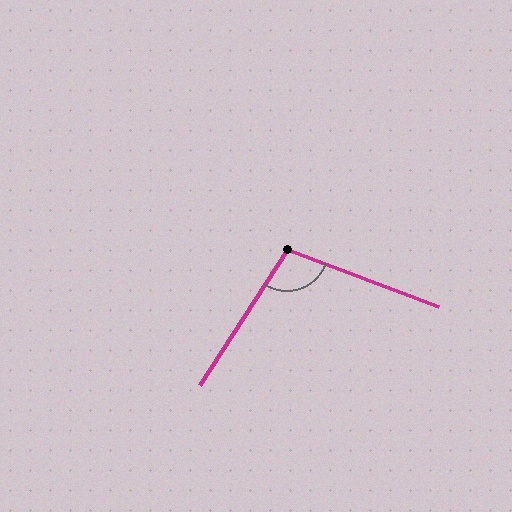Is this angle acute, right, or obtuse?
It is obtuse.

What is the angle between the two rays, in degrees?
Approximately 102 degrees.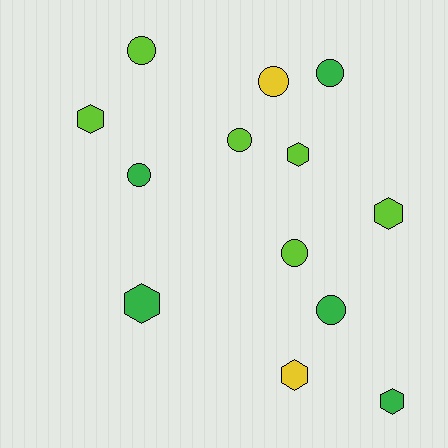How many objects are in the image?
There are 13 objects.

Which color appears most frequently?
Lime, with 6 objects.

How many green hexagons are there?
There are 2 green hexagons.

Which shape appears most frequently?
Circle, with 7 objects.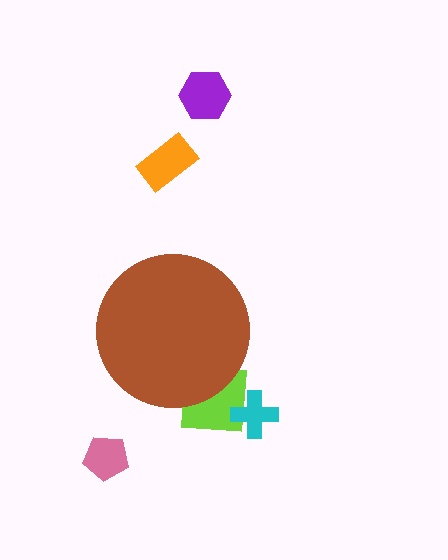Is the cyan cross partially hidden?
No, the cyan cross is fully visible.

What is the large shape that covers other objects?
A brown circle.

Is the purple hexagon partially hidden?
No, the purple hexagon is fully visible.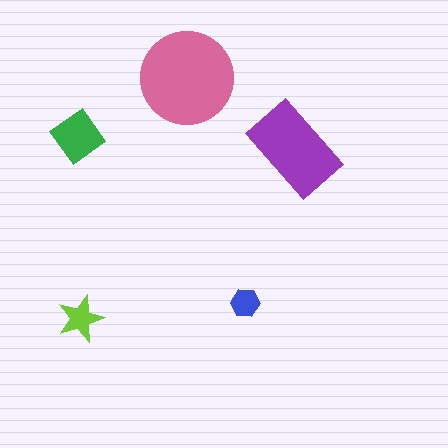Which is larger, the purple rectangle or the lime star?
The purple rectangle.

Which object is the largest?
The pink circle.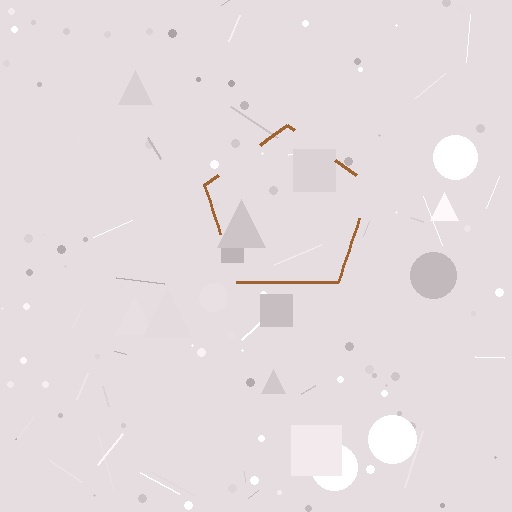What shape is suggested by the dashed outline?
The dashed outline suggests a pentagon.